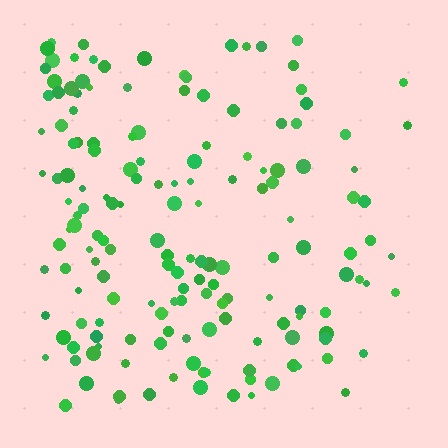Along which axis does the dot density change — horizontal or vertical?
Horizontal.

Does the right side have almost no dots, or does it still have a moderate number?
Still a moderate number, just noticeably fewer than the left.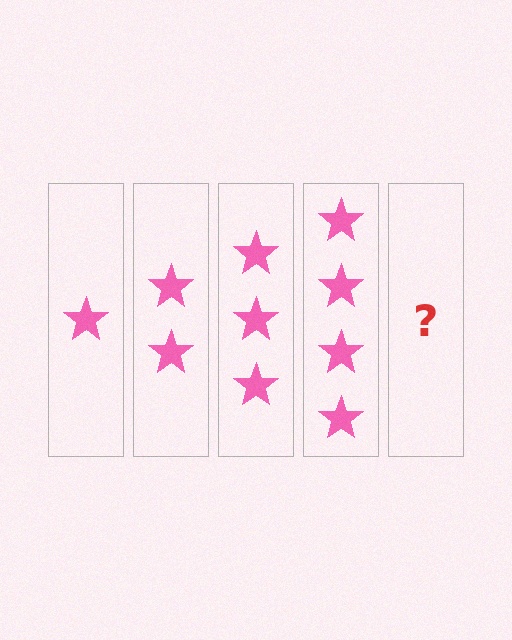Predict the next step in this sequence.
The next step is 5 stars.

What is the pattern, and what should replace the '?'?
The pattern is that each step adds one more star. The '?' should be 5 stars.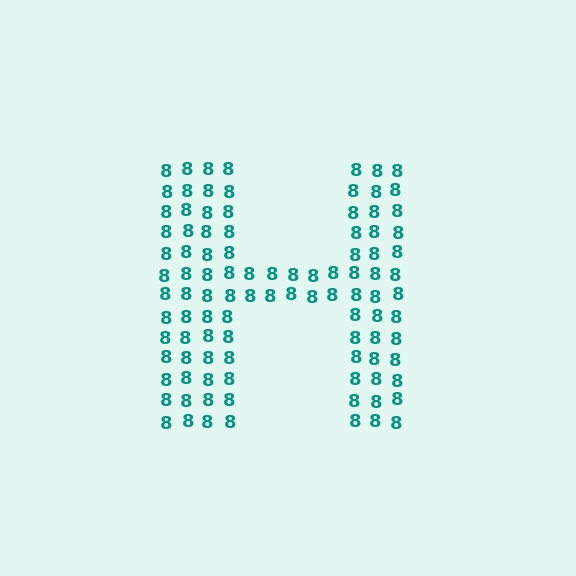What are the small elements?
The small elements are digit 8's.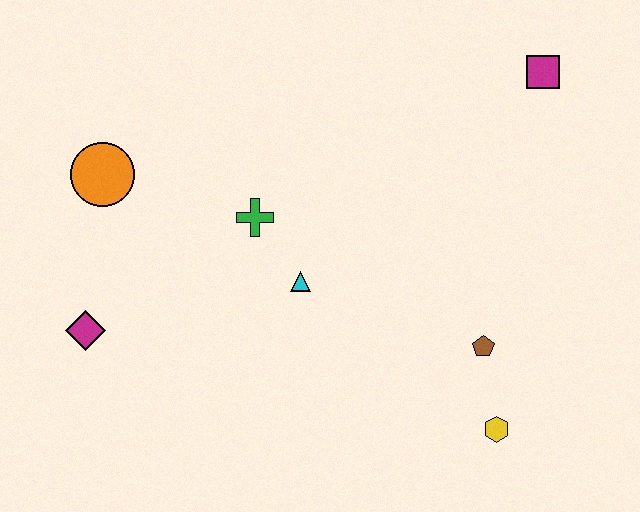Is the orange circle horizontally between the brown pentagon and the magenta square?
No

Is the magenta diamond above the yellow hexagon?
Yes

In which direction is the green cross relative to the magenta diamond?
The green cross is to the right of the magenta diamond.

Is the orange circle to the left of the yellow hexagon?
Yes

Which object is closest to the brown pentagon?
The yellow hexagon is closest to the brown pentagon.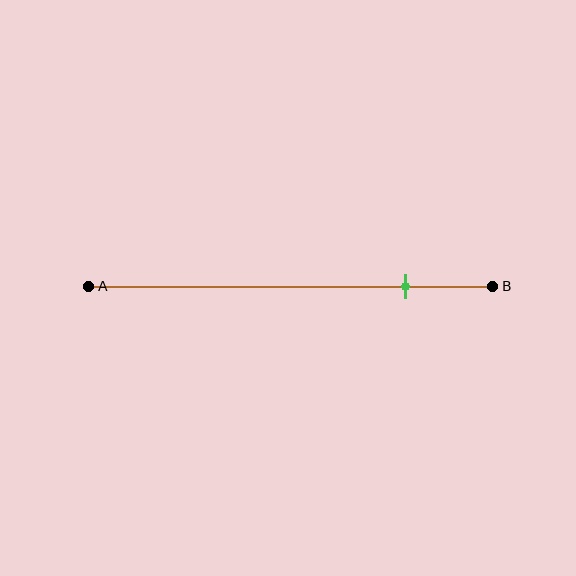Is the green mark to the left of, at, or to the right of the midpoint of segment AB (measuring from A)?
The green mark is to the right of the midpoint of segment AB.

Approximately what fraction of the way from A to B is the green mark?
The green mark is approximately 80% of the way from A to B.